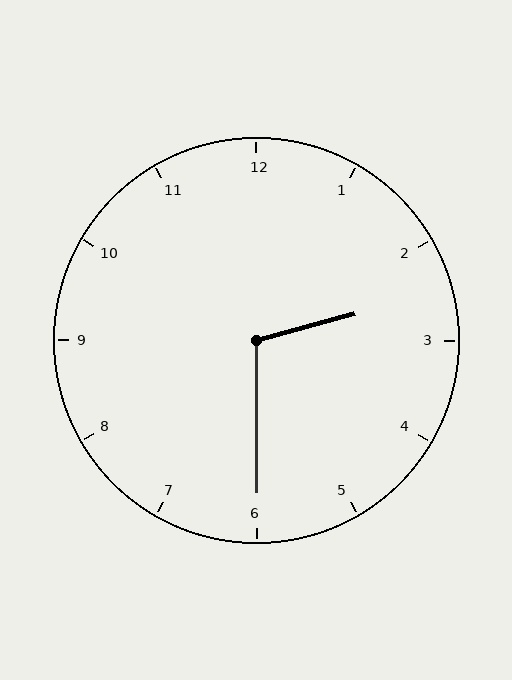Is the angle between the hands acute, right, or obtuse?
It is obtuse.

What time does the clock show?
2:30.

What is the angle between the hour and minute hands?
Approximately 105 degrees.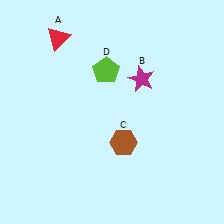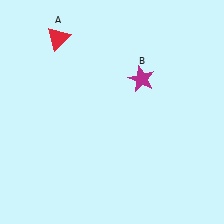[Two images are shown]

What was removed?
The brown hexagon (C), the lime pentagon (D) were removed in Image 2.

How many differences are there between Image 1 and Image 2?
There are 2 differences between the two images.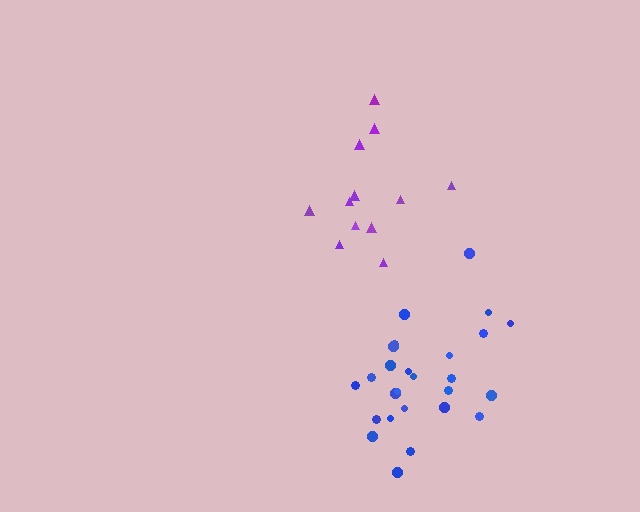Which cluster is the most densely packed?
Purple.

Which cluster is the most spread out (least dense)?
Blue.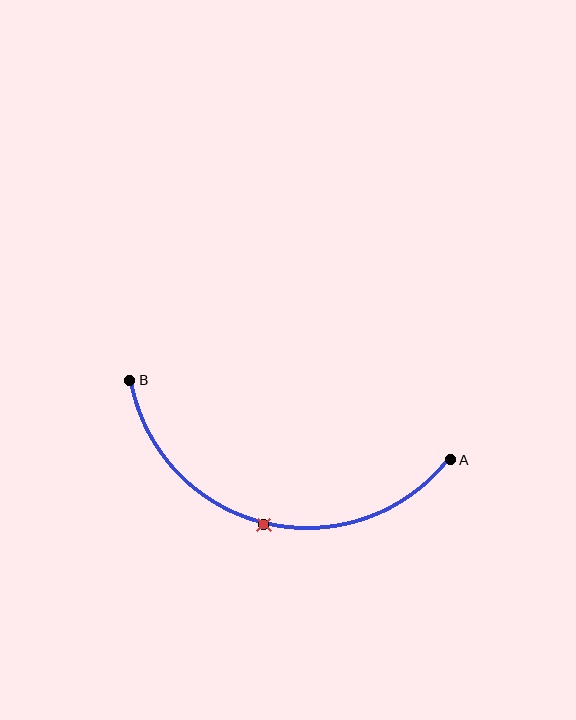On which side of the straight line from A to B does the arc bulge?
The arc bulges below the straight line connecting A and B.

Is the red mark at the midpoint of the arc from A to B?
Yes. The red mark lies on the arc at equal arc-length from both A and B — it is the arc midpoint.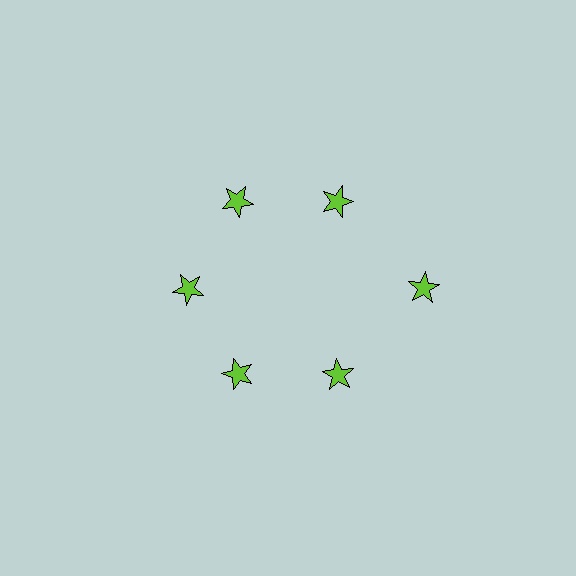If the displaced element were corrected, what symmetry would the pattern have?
It would have 6-fold rotational symmetry — the pattern would map onto itself every 60 degrees.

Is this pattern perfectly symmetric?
No. The 6 lime stars are arranged in a ring, but one element near the 3 o'clock position is pushed outward from the center, breaking the 6-fold rotational symmetry.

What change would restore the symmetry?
The symmetry would be restored by moving it inward, back onto the ring so that all 6 stars sit at equal angles and equal distance from the center.